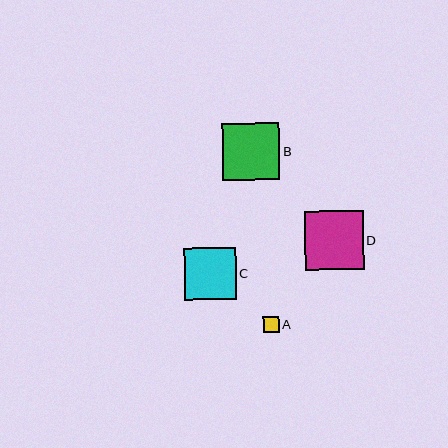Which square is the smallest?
Square A is the smallest with a size of approximately 16 pixels.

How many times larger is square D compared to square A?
Square D is approximately 3.7 times the size of square A.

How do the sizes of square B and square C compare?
Square B and square C are approximately the same size.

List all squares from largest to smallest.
From largest to smallest: D, B, C, A.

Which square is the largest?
Square D is the largest with a size of approximately 59 pixels.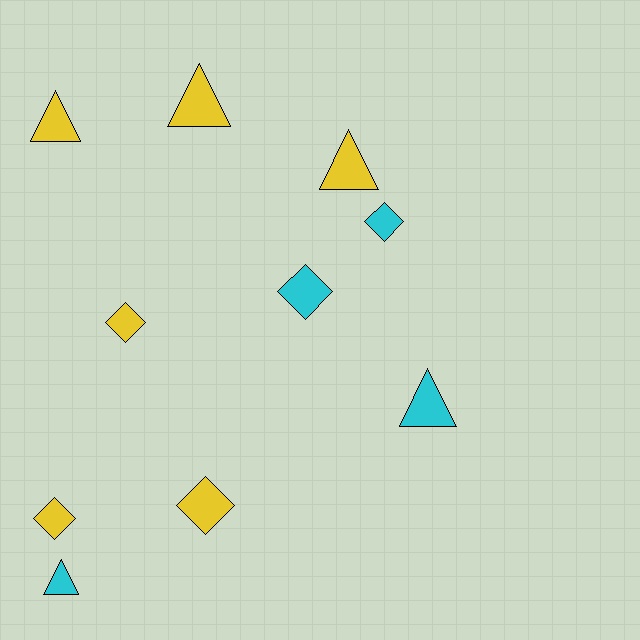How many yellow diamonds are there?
There are 3 yellow diamonds.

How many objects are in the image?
There are 10 objects.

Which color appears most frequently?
Yellow, with 6 objects.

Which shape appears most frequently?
Triangle, with 5 objects.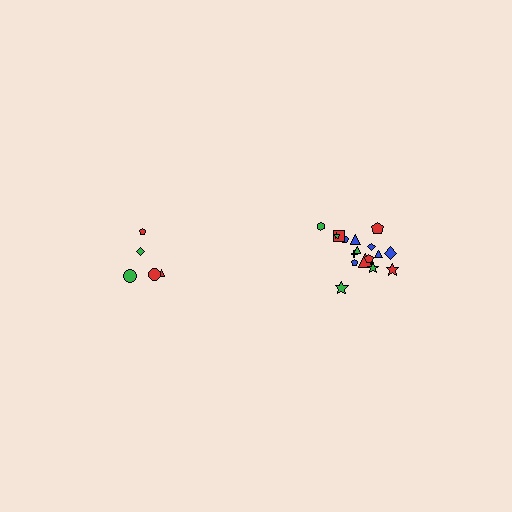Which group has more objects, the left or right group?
The right group.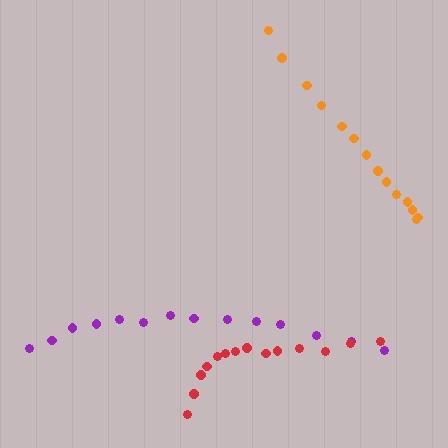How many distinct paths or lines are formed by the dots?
There are 3 distinct paths.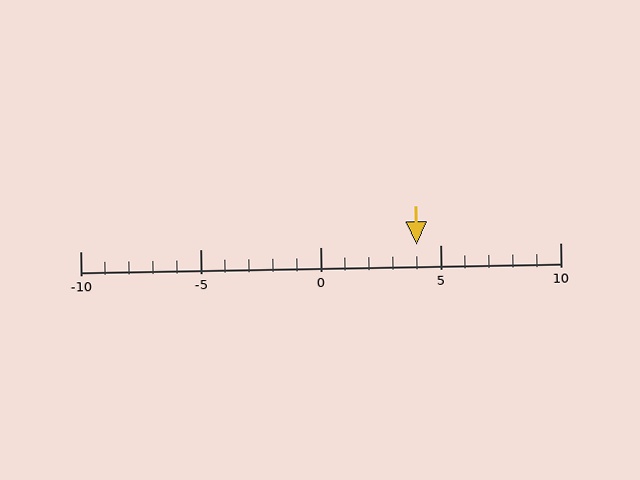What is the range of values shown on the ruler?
The ruler shows values from -10 to 10.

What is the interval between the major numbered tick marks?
The major tick marks are spaced 5 units apart.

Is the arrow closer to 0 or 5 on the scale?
The arrow is closer to 5.